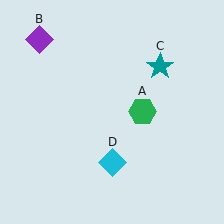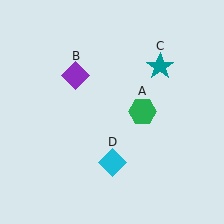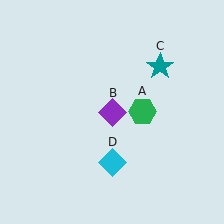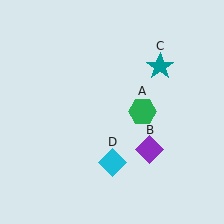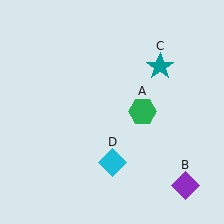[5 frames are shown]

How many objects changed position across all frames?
1 object changed position: purple diamond (object B).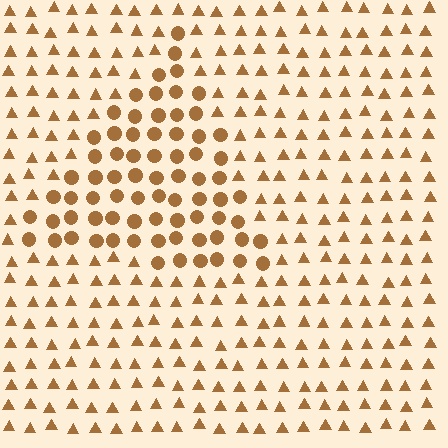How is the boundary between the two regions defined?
The boundary is defined by a change in element shape: circles inside vs. triangles outside. All elements share the same color and spacing.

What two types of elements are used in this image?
The image uses circles inside the triangle region and triangles outside it.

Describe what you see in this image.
The image is filled with small brown elements arranged in a uniform grid. A triangle-shaped region contains circles, while the surrounding area contains triangles. The boundary is defined purely by the change in element shape.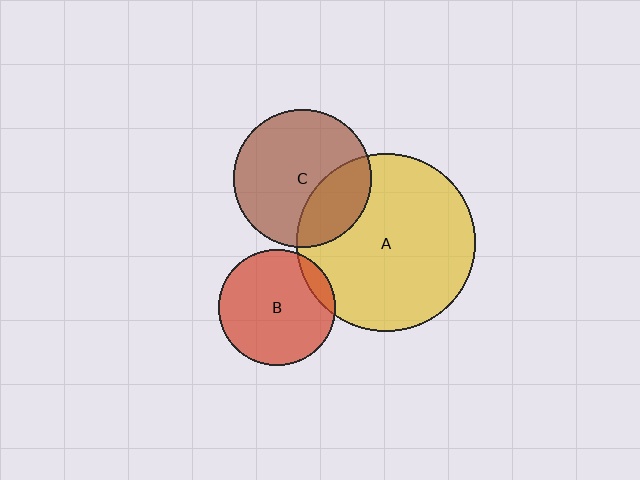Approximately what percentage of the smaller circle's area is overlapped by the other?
Approximately 10%.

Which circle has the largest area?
Circle A (yellow).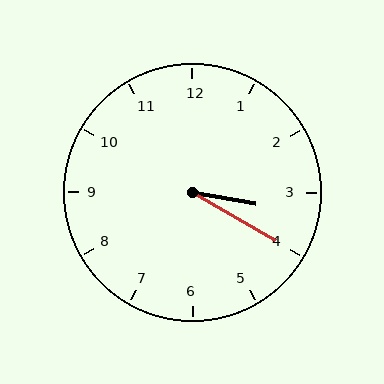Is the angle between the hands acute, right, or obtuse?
It is acute.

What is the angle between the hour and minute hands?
Approximately 20 degrees.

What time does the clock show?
3:20.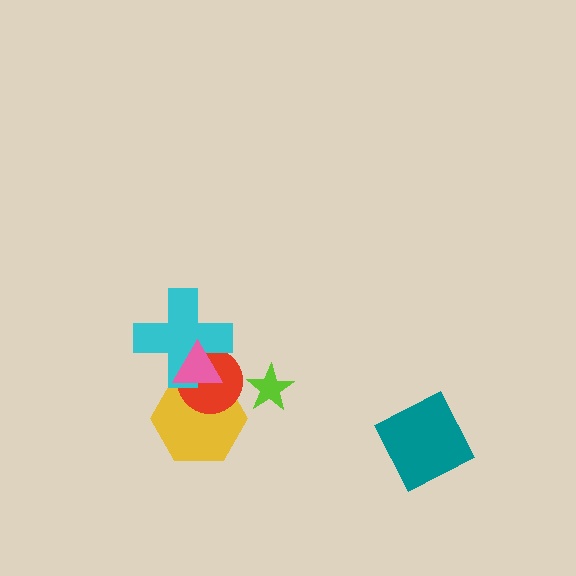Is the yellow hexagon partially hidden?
Yes, it is partially covered by another shape.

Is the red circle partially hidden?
Yes, it is partially covered by another shape.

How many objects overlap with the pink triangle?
3 objects overlap with the pink triangle.